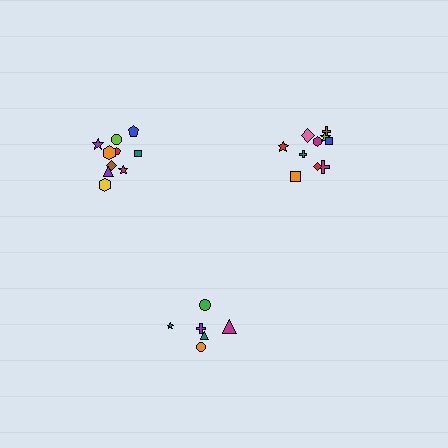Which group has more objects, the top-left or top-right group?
The top-left group.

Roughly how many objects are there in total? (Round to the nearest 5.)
Roughly 30 objects in total.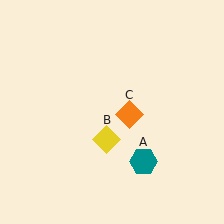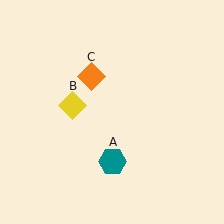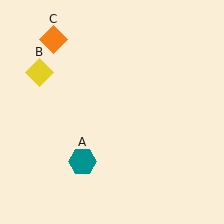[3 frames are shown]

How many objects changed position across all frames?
3 objects changed position: teal hexagon (object A), yellow diamond (object B), orange diamond (object C).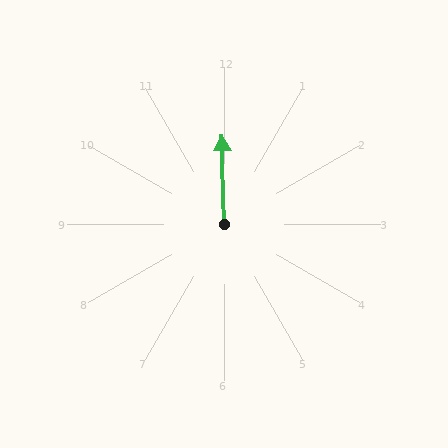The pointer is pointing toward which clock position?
Roughly 12 o'clock.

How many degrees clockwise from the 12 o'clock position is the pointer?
Approximately 358 degrees.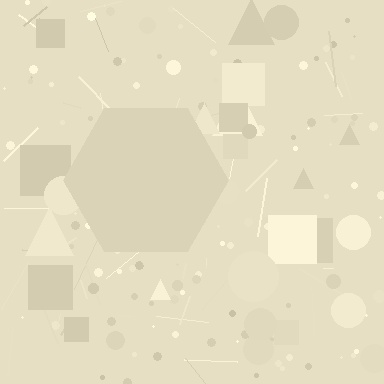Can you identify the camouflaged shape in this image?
The camouflaged shape is a hexagon.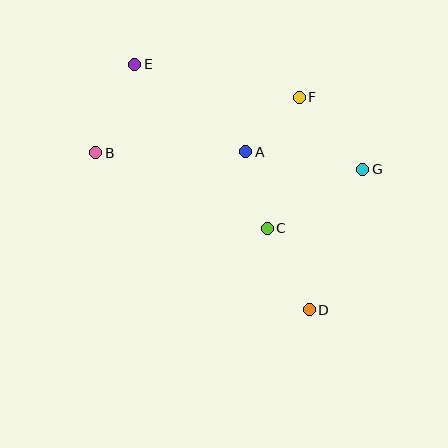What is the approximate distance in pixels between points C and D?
The distance between C and D is approximately 92 pixels.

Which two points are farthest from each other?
Points D and E are farthest from each other.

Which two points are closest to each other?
Points A and F are closest to each other.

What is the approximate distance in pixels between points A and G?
The distance between A and G is approximately 118 pixels.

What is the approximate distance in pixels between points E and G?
The distance between E and G is approximately 251 pixels.